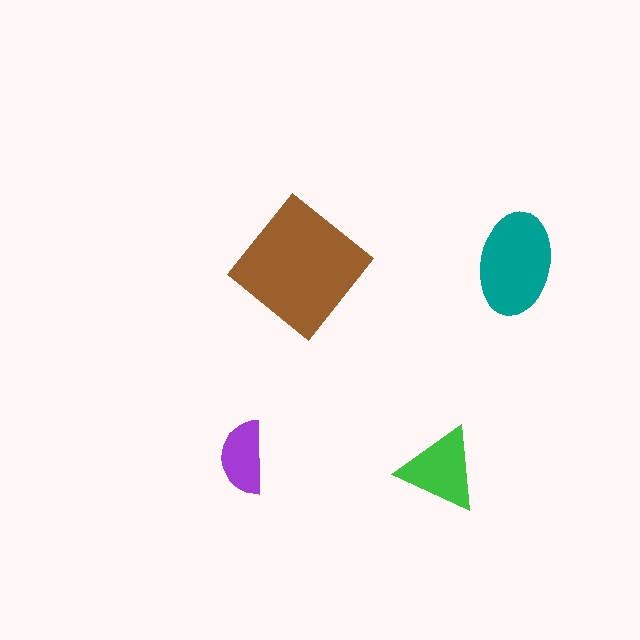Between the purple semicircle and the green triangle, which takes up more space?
The green triangle.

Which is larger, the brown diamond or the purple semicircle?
The brown diamond.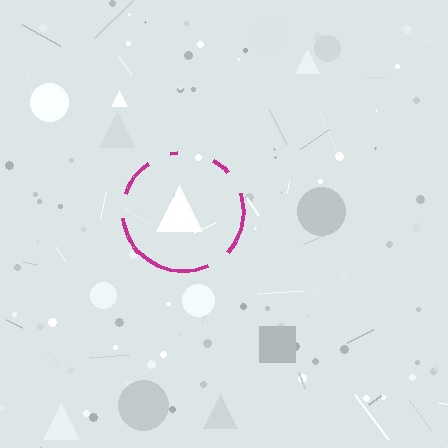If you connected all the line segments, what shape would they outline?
They would outline a circle.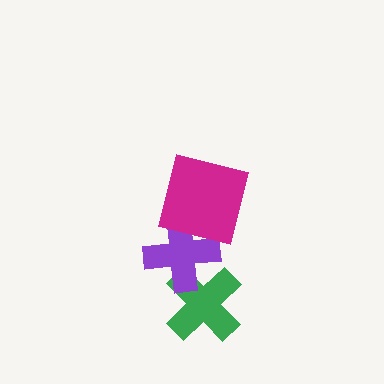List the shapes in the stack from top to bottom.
From top to bottom: the magenta square, the purple cross, the green cross.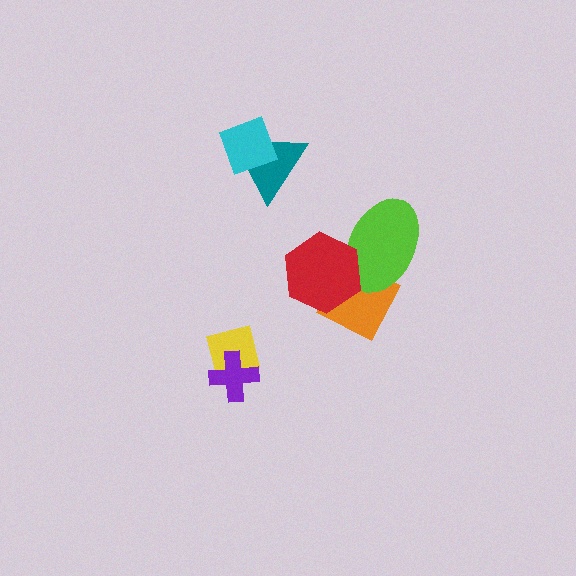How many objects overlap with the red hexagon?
2 objects overlap with the red hexagon.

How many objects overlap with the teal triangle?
1 object overlaps with the teal triangle.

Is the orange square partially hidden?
Yes, it is partially covered by another shape.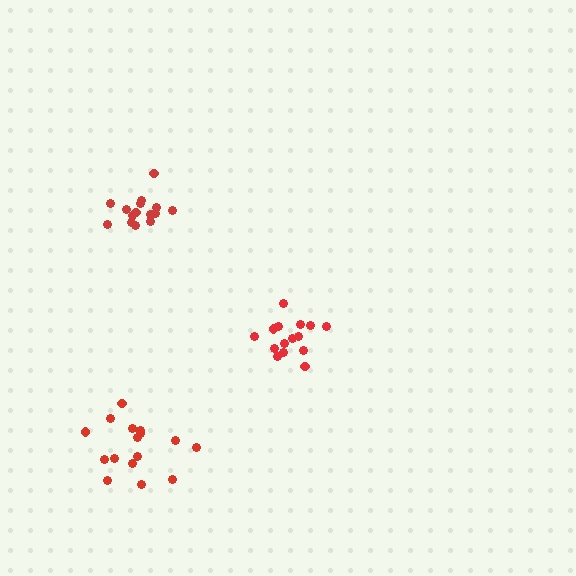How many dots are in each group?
Group 1: 15 dots, Group 2: 15 dots, Group 3: 16 dots (46 total).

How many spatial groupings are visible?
There are 3 spatial groupings.